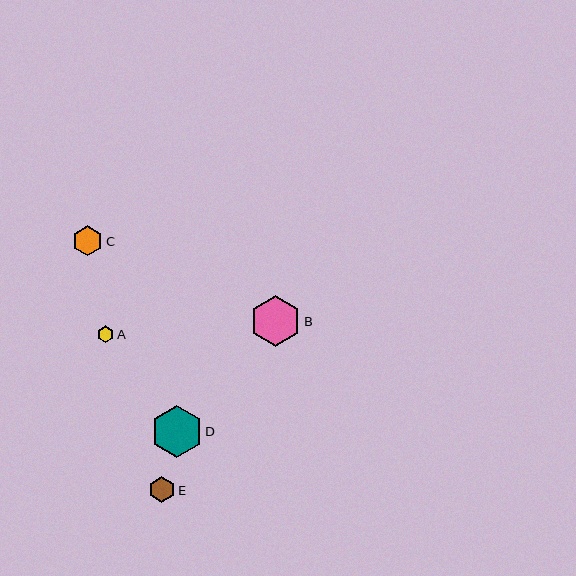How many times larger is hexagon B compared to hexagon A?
Hexagon B is approximately 3.0 times the size of hexagon A.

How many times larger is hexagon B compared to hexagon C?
Hexagon B is approximately 1.7 times the size of hexagon C.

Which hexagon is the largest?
Hexagon D is the largest with a size of approximately 51 pixels.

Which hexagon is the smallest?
Hexagon A is the smallest with a size of approximately 17 pixels.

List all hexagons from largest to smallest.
From largest to smallest: D, B, C, E, A.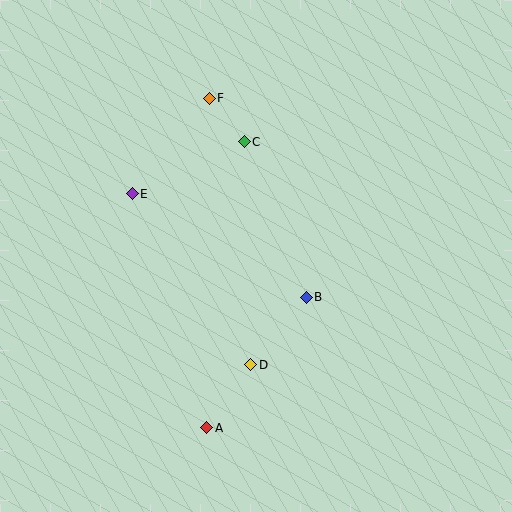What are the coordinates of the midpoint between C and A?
The midpoint between C and A is at (226, 285).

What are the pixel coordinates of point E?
Point E is at (132, 194).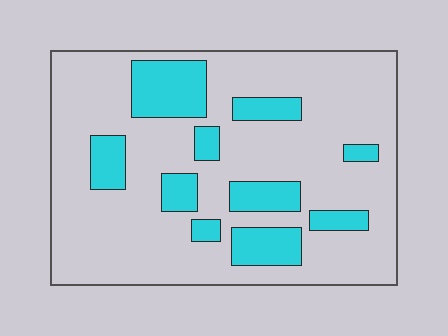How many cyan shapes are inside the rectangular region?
10.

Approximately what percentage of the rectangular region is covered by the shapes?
Approximately 20%.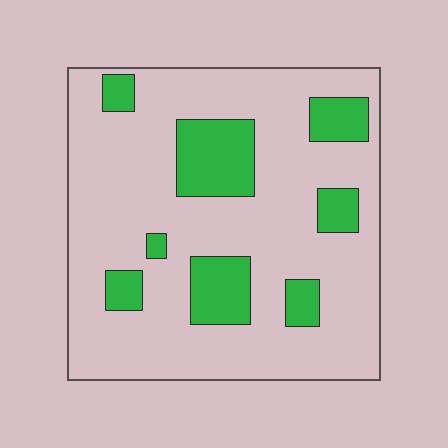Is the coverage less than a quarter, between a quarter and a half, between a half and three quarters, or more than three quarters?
Less than a quarter.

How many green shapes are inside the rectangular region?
8.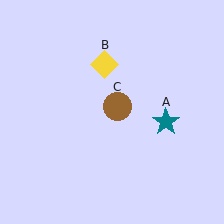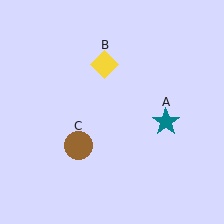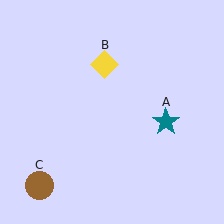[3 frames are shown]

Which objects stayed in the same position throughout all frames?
Teal star (object A) and yellow diamond (object B) remained stationary.